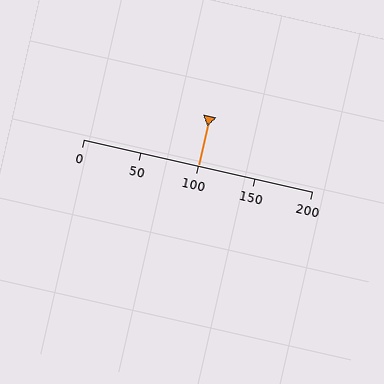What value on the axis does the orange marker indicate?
The marker indicates approximately 100.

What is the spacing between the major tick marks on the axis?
The major ticks are spaced 50 apart.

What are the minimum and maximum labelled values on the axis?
The axis runs from 0 to 200.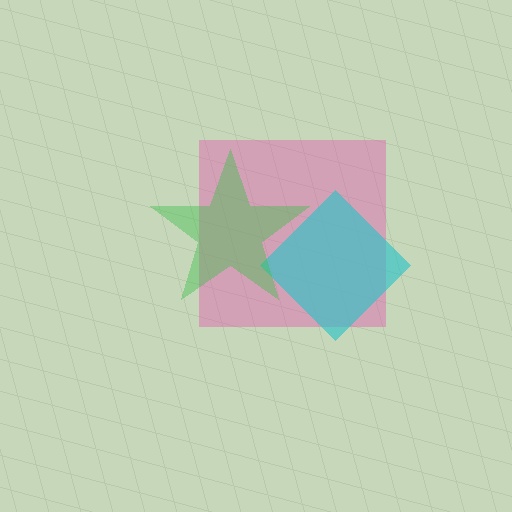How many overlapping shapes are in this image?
There are 3 overlapping shapes in the image.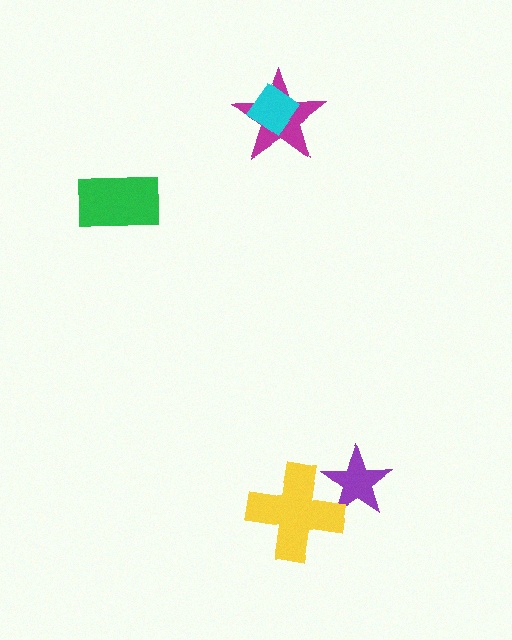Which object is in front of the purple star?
The yellow cross is in front of the purple star.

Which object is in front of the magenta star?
The cyan diamond is in front of the magenta star.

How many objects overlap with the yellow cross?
1 object overlaps with the yellow cross.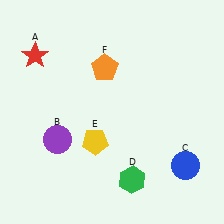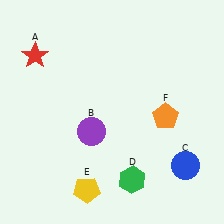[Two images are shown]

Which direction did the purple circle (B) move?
The purple circle (B) moved right.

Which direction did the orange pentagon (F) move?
The orange pentagon (F) moved right.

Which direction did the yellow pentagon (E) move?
The yellow pentagon (E) moved down.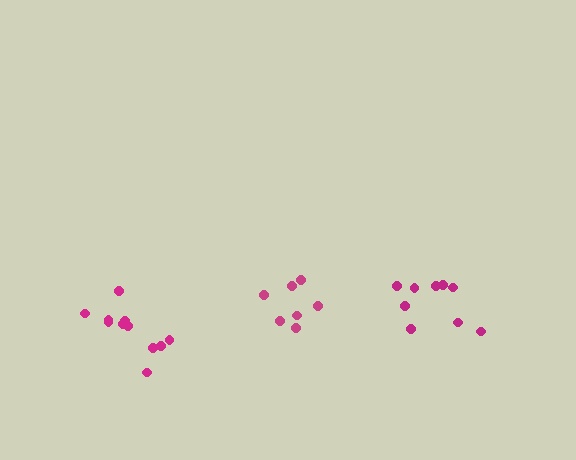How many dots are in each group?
Group 1: 11 dots, Group 2: 7 dots, Group 3: 9 dots (27 total).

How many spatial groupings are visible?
There are 3 spatial groupings.